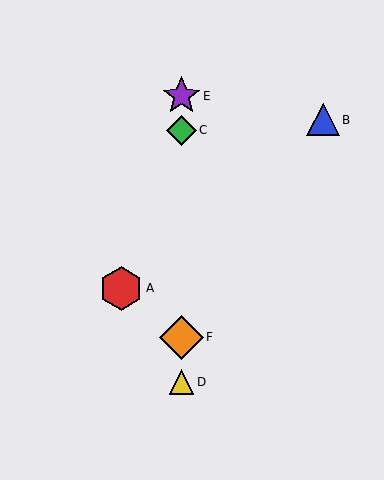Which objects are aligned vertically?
Objects C, D, E, F are aligned vertically.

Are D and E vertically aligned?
Yes, both are at x≈181.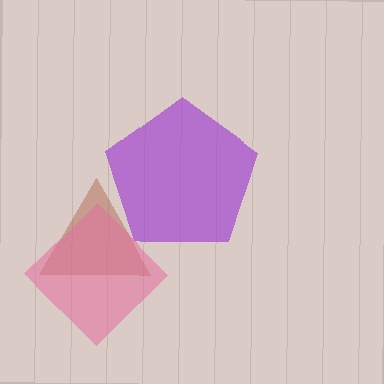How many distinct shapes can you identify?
There are 3 distinct shapes: a brown triangle, a pink diamond, a purple pentagon.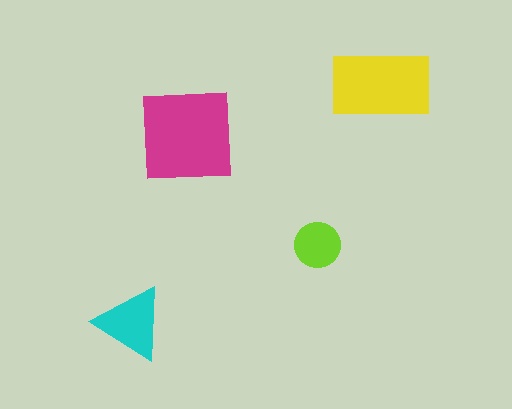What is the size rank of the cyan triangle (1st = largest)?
3rd.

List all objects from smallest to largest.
The lime circle, the cyan triangle, the yellow rectangle, the magenta square.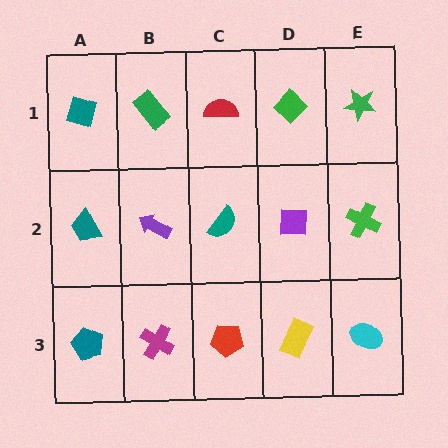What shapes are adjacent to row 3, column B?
A purple arrow (row 2, column B), a teal pentagon (row 3, column A), a red pentagon (row 3, column C).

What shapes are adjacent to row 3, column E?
A green cross (row 2, column E), a yellow rectangle (row 3, column D).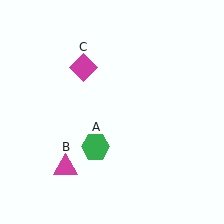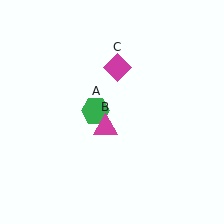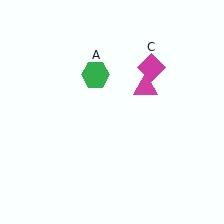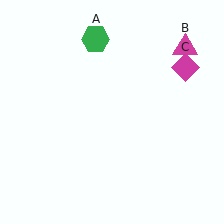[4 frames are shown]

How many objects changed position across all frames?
3 objects changed position: green hexagon (object A), magenta triangle (object B), magenta diamond (object C).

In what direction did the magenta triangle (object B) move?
The magenta triangle (object B) moved up and to the right.